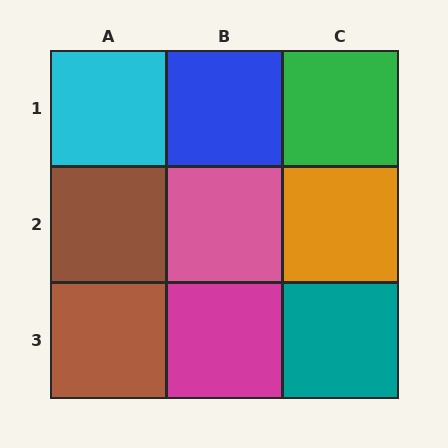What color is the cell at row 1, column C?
Green.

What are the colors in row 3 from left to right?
Brown, magenta, teal.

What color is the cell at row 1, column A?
Cyan.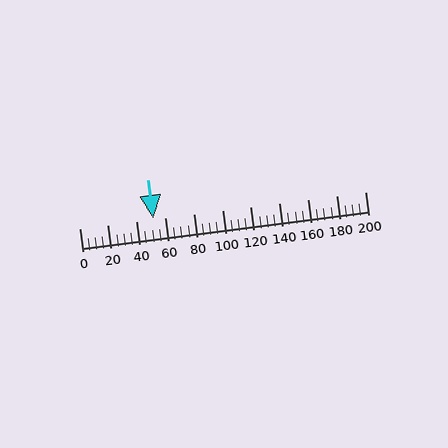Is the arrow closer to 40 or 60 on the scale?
The arrow is closer to 60.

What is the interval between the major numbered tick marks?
The major tick marks are spaced 20 units apart.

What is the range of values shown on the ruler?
The ruler shows values from 0 to 200.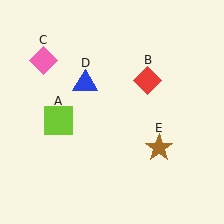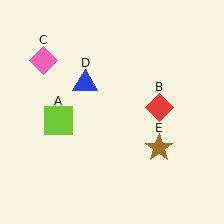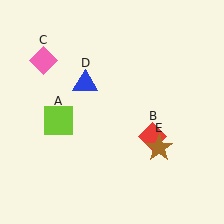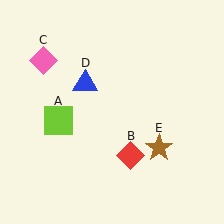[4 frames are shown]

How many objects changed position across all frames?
1 object changed position: red diamond (object B).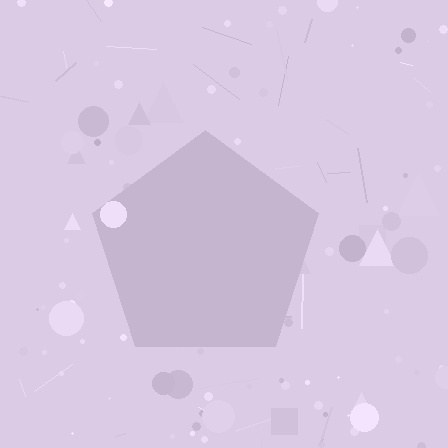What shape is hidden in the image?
A pentagon is hidden in the image.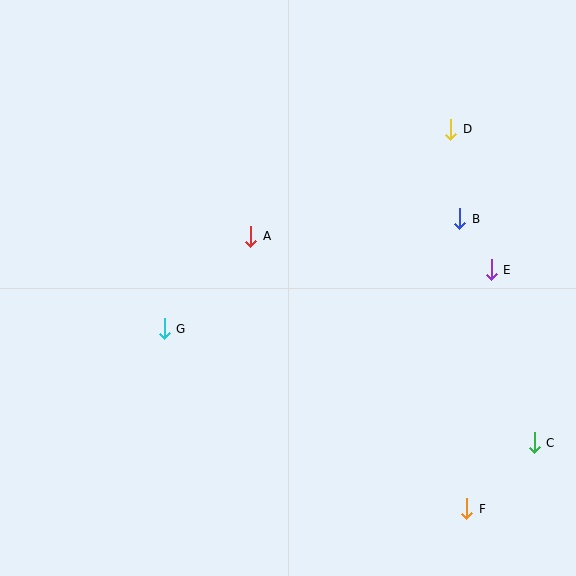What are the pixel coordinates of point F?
Point F is at (467, 509).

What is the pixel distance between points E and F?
The distance between E and F is 240 pixels.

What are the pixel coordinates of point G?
Point G is at (164, 329).